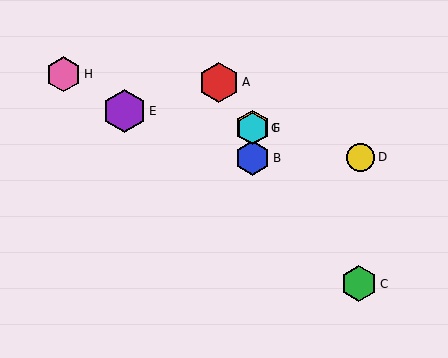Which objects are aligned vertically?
Objects B, F, G are aligned vertically.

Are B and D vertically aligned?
No, B is at x≈253 and D is at x≈361.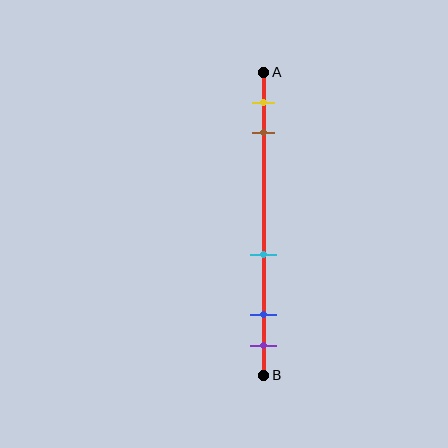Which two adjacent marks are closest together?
The blue and purple marks are the closest adjacent pair.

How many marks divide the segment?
There are 5 marks dividing the segment.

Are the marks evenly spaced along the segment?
No, the marks are not evenly spaced.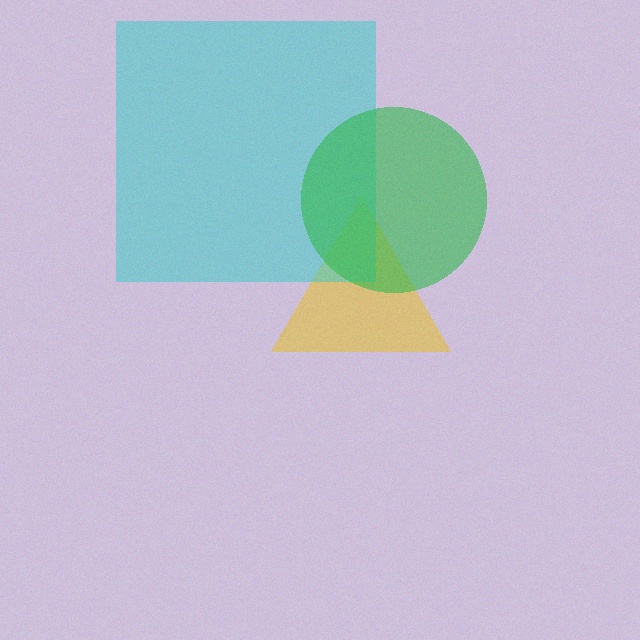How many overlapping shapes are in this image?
There are 3 overlapping shapes in the image.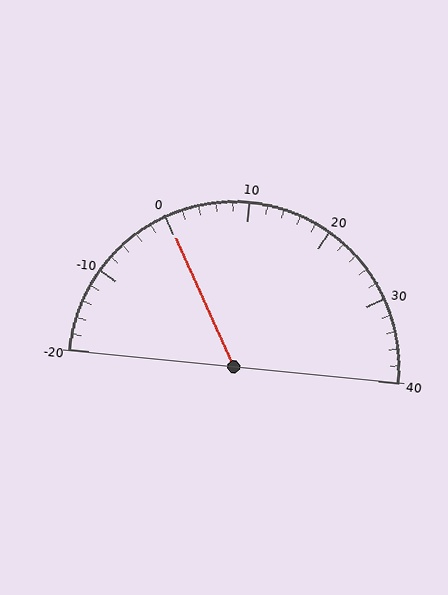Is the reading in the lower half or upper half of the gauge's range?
The reading is in the lower half of the range (-20 to 40).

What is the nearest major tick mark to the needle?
The nearest major tick mark is 0.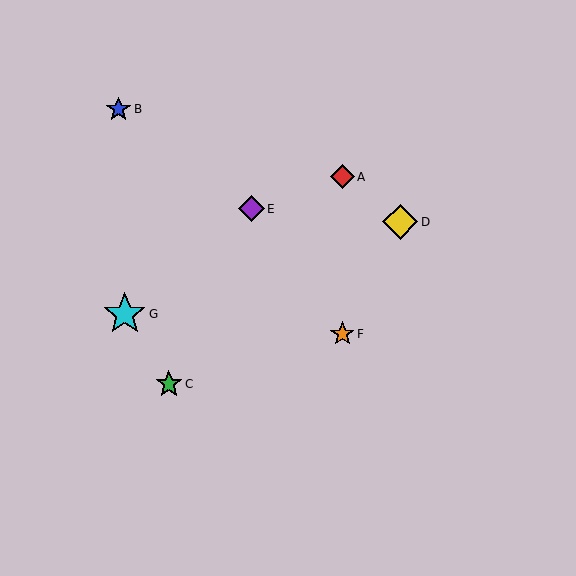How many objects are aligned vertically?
2 objects (A, F) are aligned vertically.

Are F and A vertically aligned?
Yes, both are at x≈342.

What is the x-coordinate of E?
Object E is at x≈251.